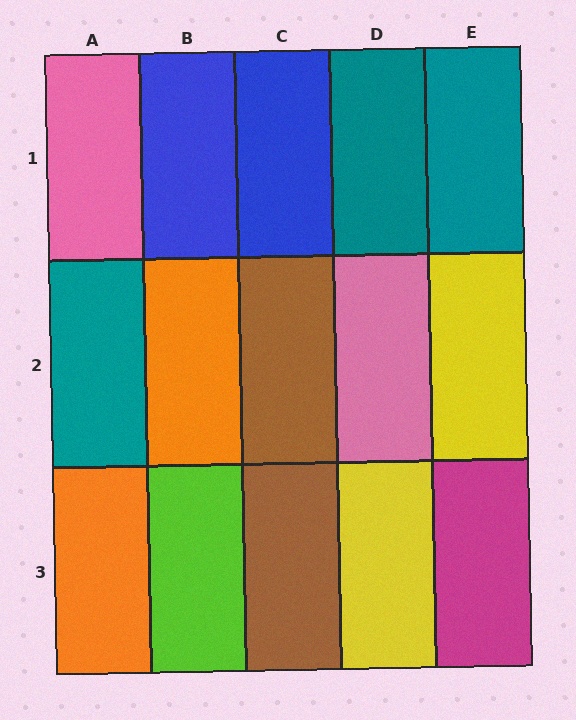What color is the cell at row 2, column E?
Yellow.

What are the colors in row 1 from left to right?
Pink, blue, blue, teal, teal.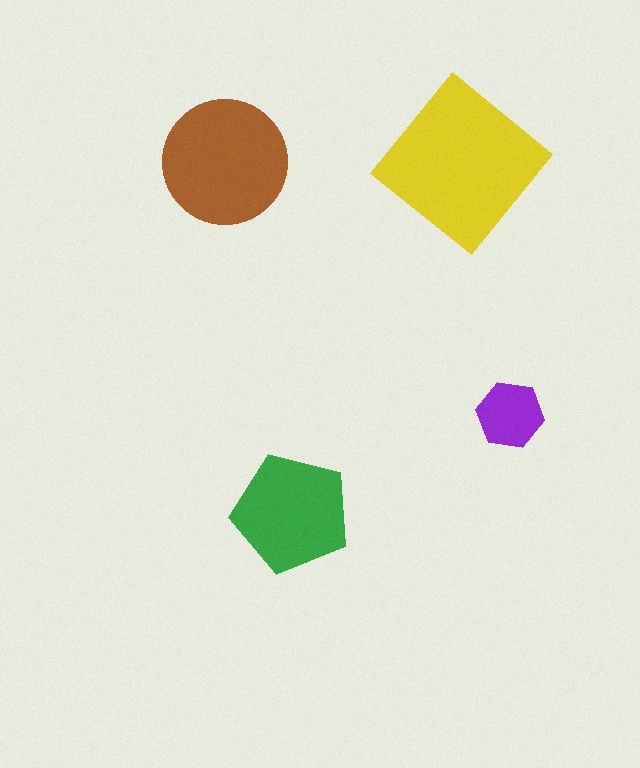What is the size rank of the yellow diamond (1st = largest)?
1st.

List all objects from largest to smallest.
The yellow diamond, the brown circle, the green pentagon, the purple hexagon.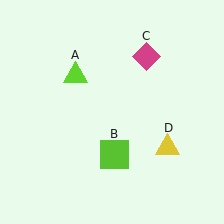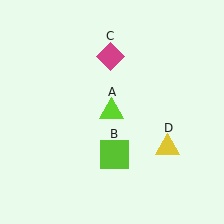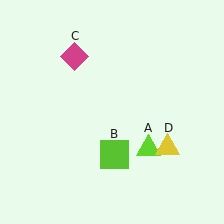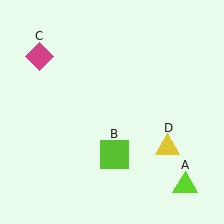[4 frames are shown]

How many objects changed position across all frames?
2 objects changed position: lime triangle (object A), magenta diamond (object C).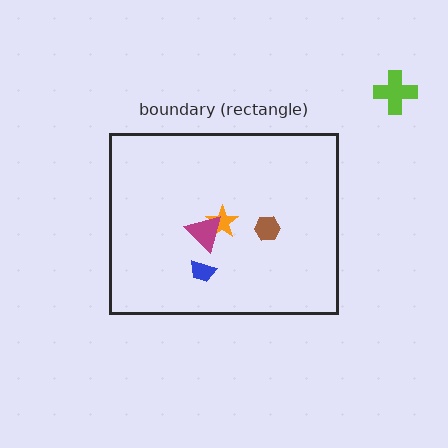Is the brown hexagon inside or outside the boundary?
Inside.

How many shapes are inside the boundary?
4 inside, 1 outside.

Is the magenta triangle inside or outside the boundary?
Inside.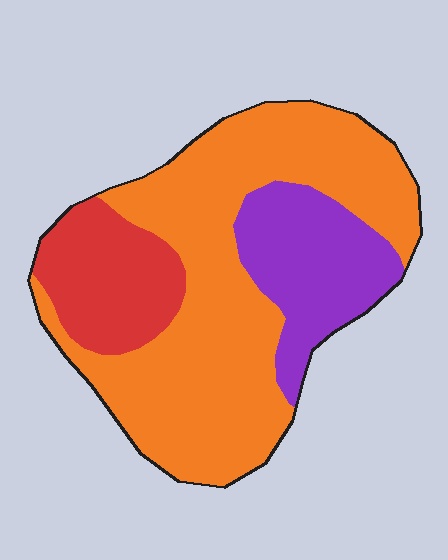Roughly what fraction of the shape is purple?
Purple takes up about one fifth (1/5) of the shape.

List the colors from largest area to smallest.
From largest to smallest: orange, purple, red.